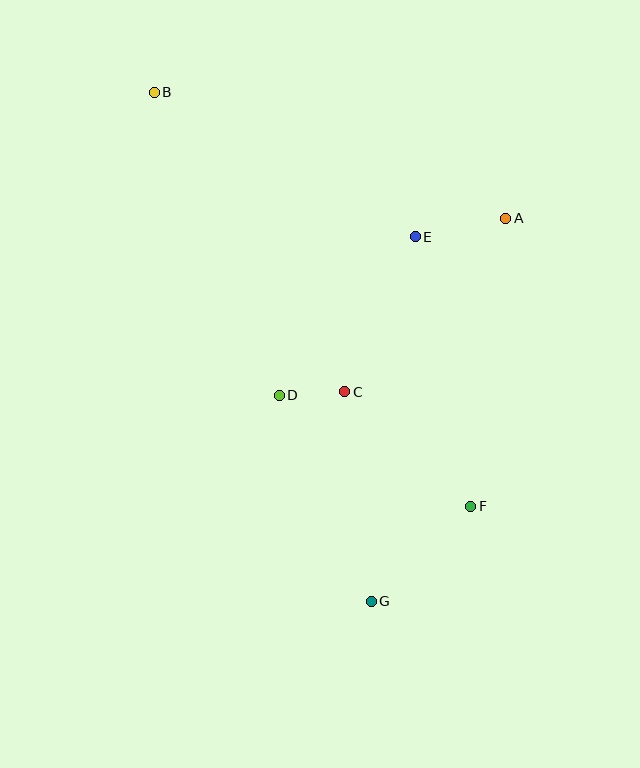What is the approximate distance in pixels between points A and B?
The distance between A and B is approximately 374 pixels.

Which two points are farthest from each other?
Points B and G are farthest from each other.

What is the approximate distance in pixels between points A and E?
The distance between A and E is approximately 92 pixels.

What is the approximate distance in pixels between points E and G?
The distance between E and G is approximately 367 pixels.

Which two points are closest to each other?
Points C and D are closest to each other.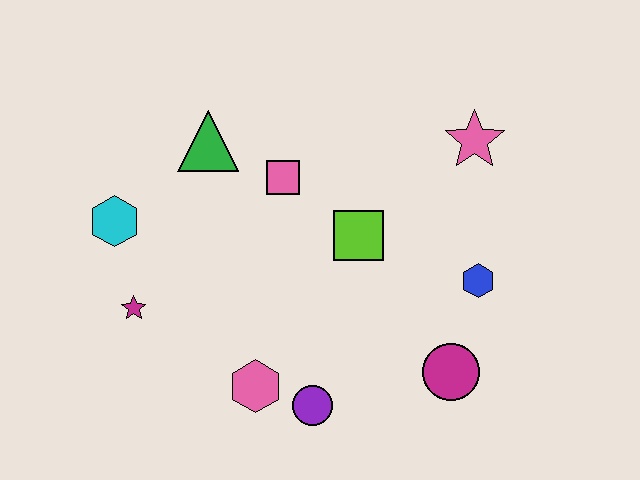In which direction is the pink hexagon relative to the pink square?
The pink hexagon is below the pink square.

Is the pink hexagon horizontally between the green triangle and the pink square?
Yes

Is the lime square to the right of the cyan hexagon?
Yes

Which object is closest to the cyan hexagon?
The magenta star is closest to the cyan hexagon.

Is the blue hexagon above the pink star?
No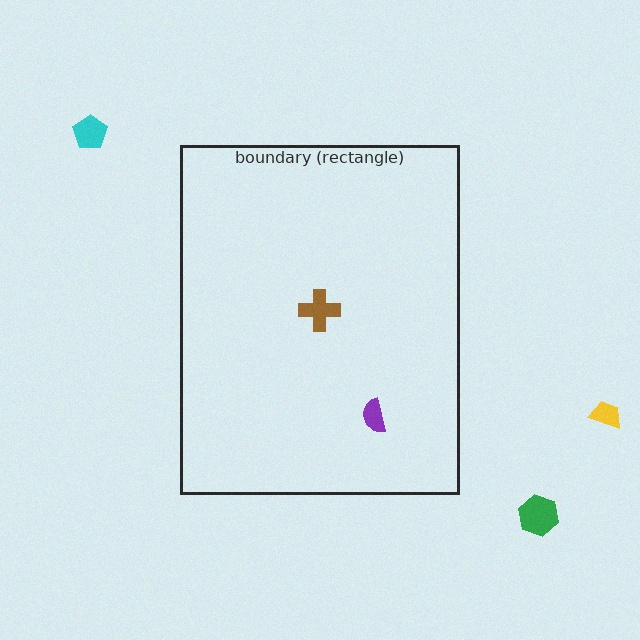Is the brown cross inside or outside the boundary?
Inside.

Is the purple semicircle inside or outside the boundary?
Inside.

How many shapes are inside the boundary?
2 inside, 3 outside.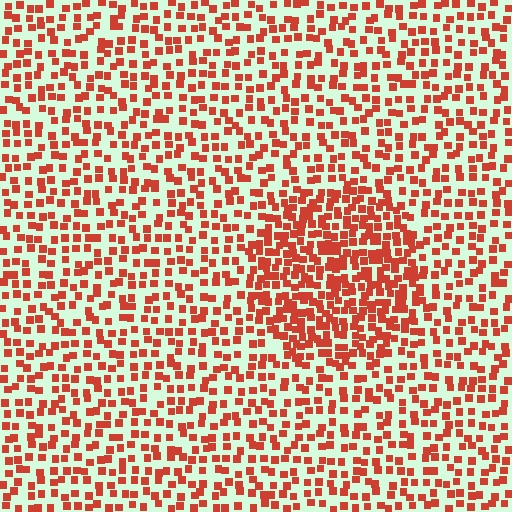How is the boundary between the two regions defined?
The boundary is defined by a change in element density (approximately 1.9x ratio). All elements are the same color, size, and shape.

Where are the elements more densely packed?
The elements are more densely packed inside the circle boundary.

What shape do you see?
I see a circle.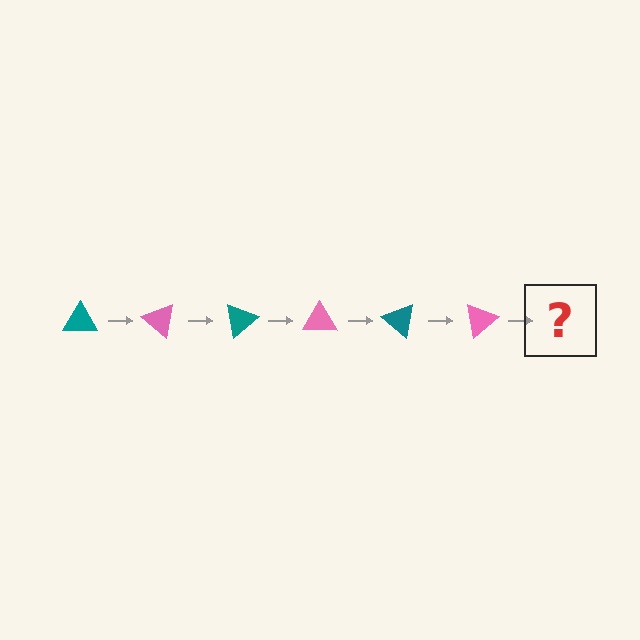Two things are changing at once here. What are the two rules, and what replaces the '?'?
The two rules are that it rotates 40 degrees each step and the color cycles through teal and pink. The '?' should be a teal triangle, rotated 240 degrees from the start.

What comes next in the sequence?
The next element should be a teal triangle, rotated 240 degrees from the start.